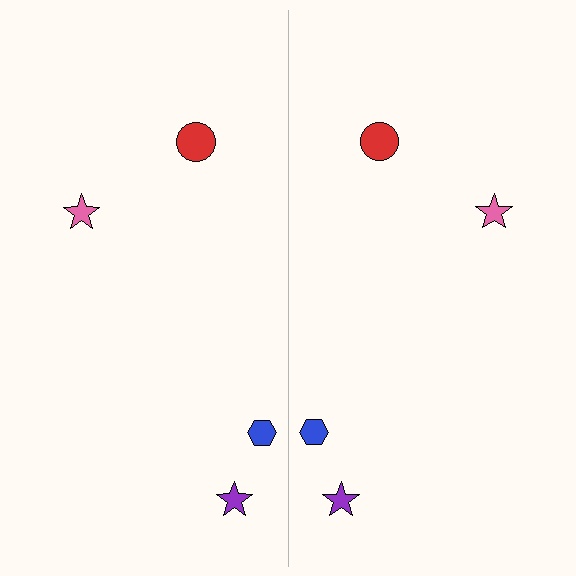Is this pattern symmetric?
Yes, this pattern has bilateral (reflection) symmetry.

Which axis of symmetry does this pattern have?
The pattern has a vertical axis of symmetry running through the center of the image.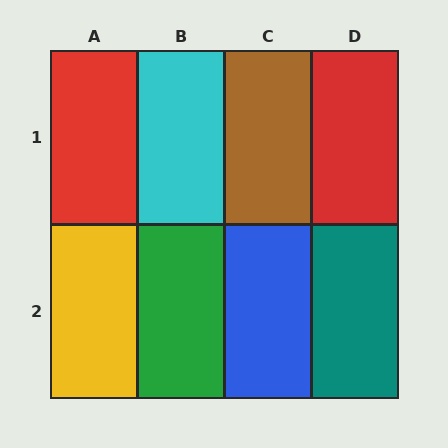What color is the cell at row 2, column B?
Green.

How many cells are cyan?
1 cell is cyan.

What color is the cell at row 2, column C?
Blue.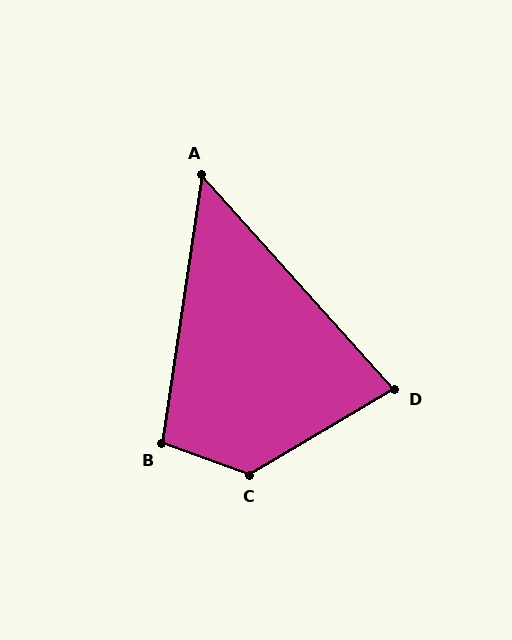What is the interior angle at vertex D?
Approximately 79 degrees (acute).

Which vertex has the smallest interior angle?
A, at approximately 50 degrees.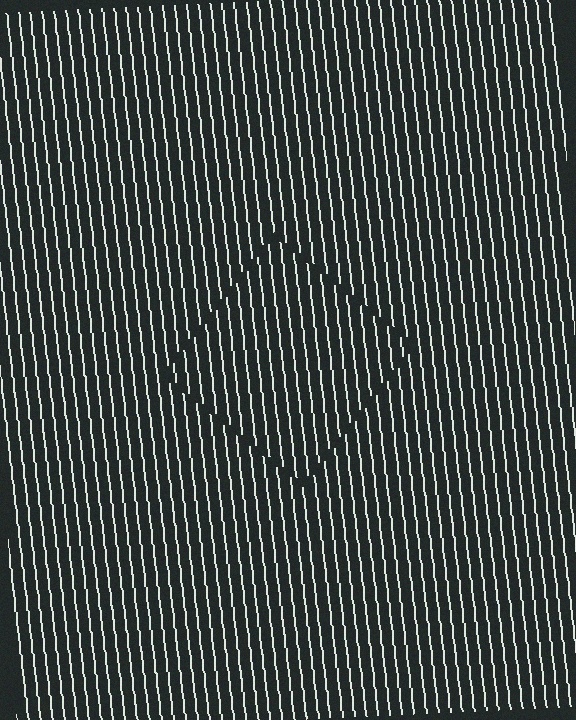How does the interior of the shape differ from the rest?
The interior of the shape contains the same grating, shifted by half a period — the contour is defined by the phase discontinuity where line-ends from the inner and outer gratings abut.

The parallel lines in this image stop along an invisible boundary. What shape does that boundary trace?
An illusory square. The interior of the shape contains the same grating, shifted by half a period — the contour is defined by the phase discontinuity where line-ends from the inner and outer gratings abut.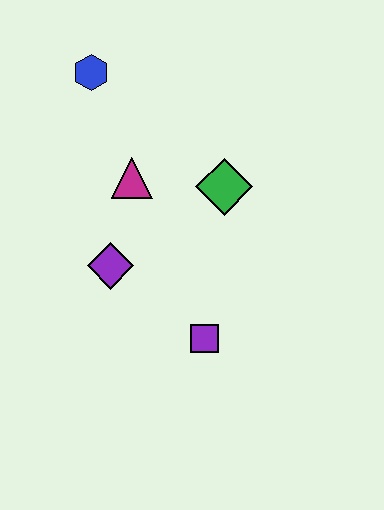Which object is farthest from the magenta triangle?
The purple square is farthest from the magenta triangle.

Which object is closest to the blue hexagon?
The magenta triangle is closest to the blue hexagon.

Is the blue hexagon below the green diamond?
No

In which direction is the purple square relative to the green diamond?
The purple square is below the green diamond.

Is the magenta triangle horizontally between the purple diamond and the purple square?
Yes